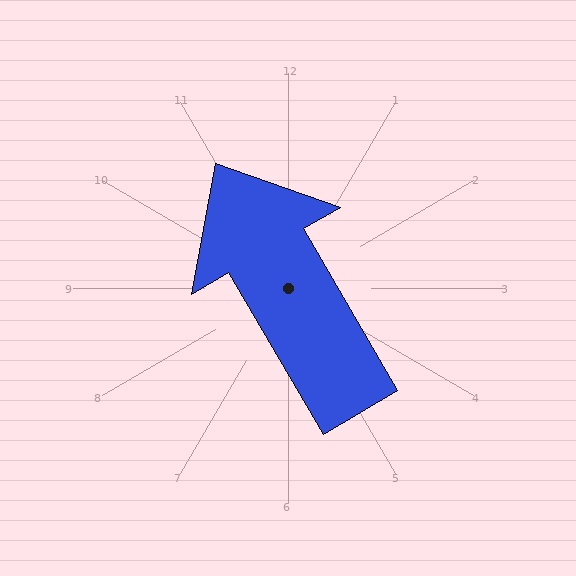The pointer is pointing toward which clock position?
Roughly 11 o'clock.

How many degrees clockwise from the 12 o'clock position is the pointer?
Approximately 330 degrees.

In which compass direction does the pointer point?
Northwest.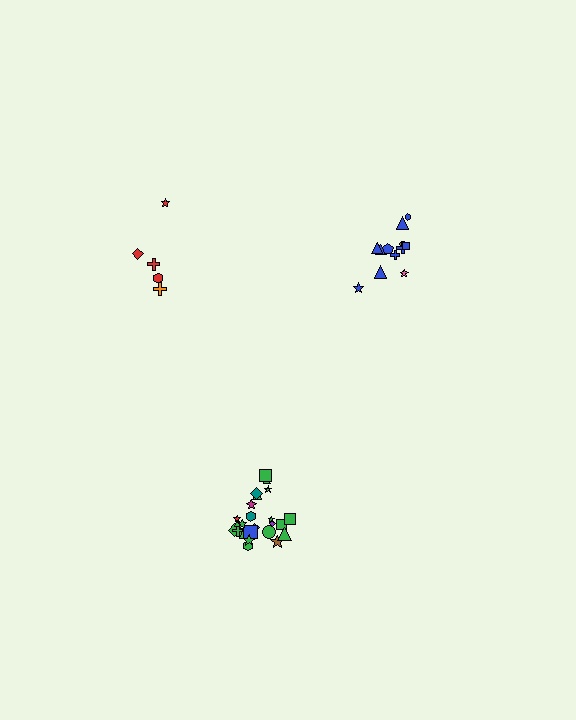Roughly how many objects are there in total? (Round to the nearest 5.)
Roughly 40 objects in total.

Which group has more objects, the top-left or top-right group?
The top-right group.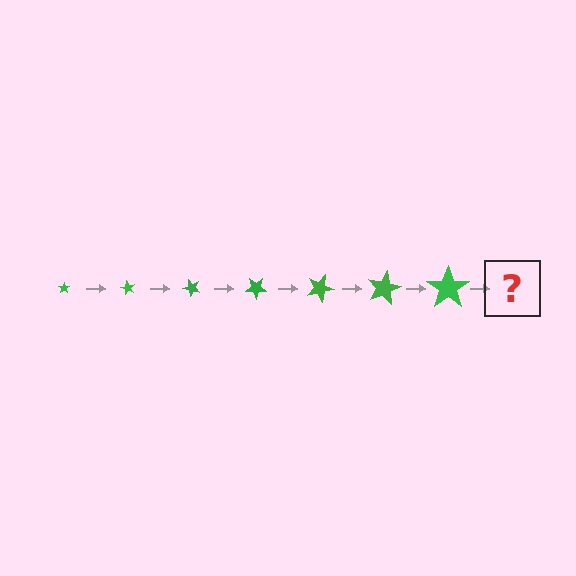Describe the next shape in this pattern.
It should be a star, larger than the previous one and rotated 420 degrees from the start.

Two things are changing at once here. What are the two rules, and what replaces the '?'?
The two rules are that the star grows larger each step and it rotates 60 degrees each step. The '?' should be a star, larger than the previous one and rotated 420 degrees from the start.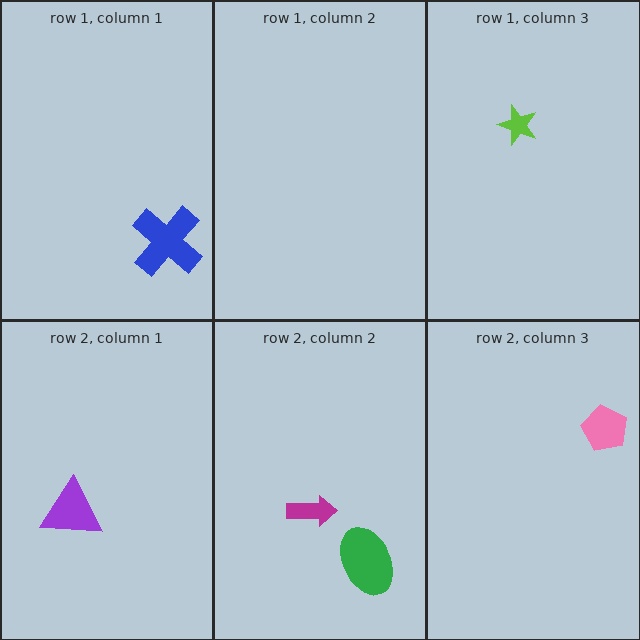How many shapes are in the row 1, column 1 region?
1.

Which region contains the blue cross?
The row 1, column 1 region.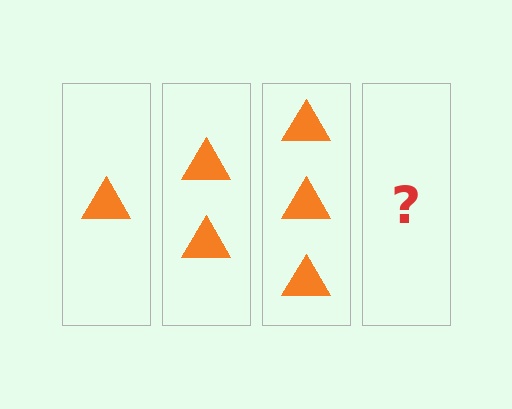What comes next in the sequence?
The next element should be 4 triangles.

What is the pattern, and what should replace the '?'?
The pattern is that each step adds one more triangle. The '?' should be 4 triangles.